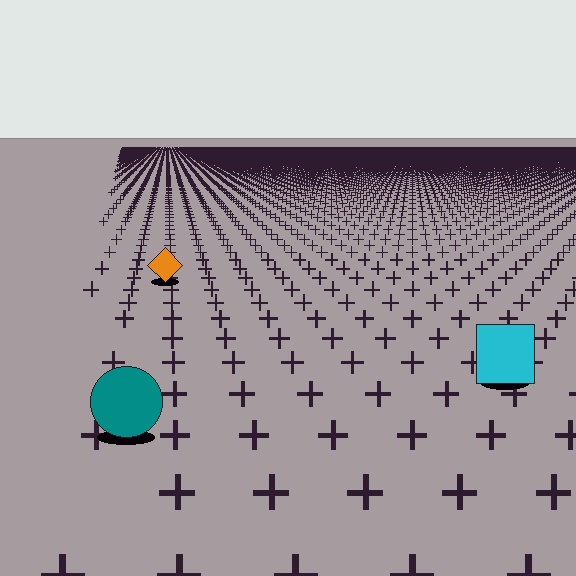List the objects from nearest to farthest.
From nearest to farthest: the teal circle, the cyan square, the orange diamond.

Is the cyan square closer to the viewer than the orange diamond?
Yes. The cyan square is closer — you can tell from the texture gradient: the ground texture is coarser near it.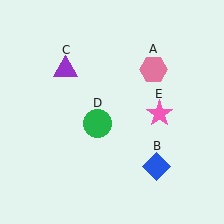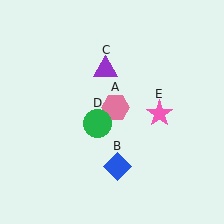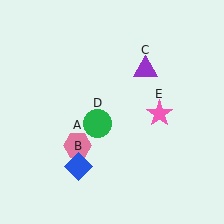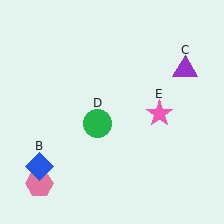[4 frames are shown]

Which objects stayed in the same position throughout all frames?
Green circle (object D) and pink star (object E) remained stationary.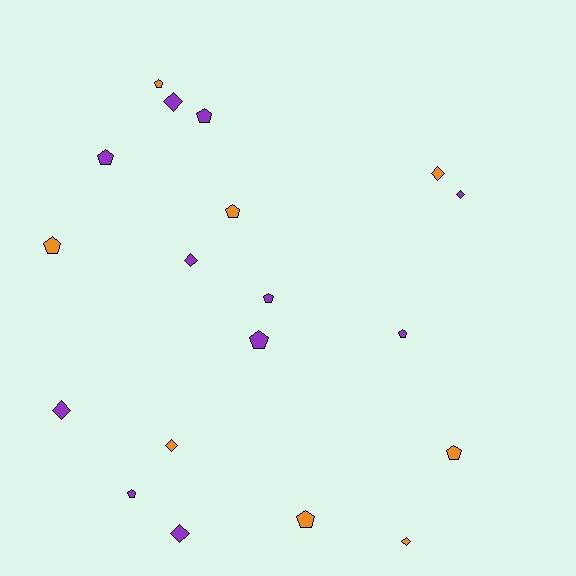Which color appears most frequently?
Purple, with 11 objects.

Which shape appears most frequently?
Pentagon, with 11 objects.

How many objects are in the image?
There are 19 objects.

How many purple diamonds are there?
There are 5 purple diamonds.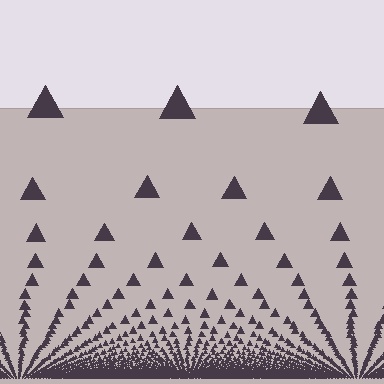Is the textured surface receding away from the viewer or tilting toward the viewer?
The surface appears to tilt toward the viewer. Texture elements get larger and sparser toward the top.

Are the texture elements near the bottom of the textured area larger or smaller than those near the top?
Smaller. The gradient is inverted — elements near the bottom are smaller and denser.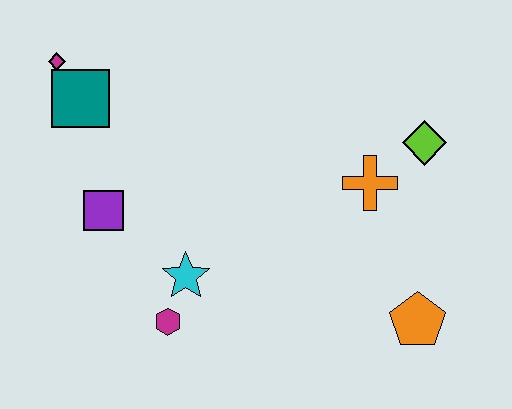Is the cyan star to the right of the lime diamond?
No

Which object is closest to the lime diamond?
The orange cross is closest to the lime diamond.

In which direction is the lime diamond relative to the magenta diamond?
The lime diamond is to the right of the magenta diamond.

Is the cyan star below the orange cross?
Yes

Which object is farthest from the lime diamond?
The magenta diamond is farthest from the lime diamond.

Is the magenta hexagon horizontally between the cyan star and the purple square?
Yes